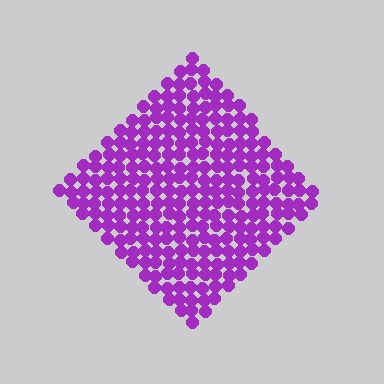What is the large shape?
The large shape is a diamond.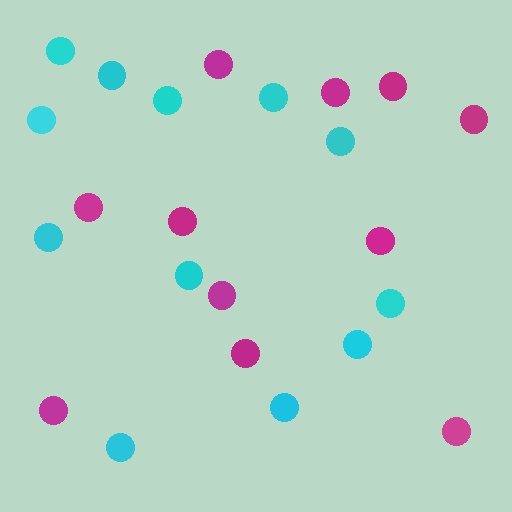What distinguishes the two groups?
There are 2 groups: one group of magenta circles (11) and one group of cyan circles (12).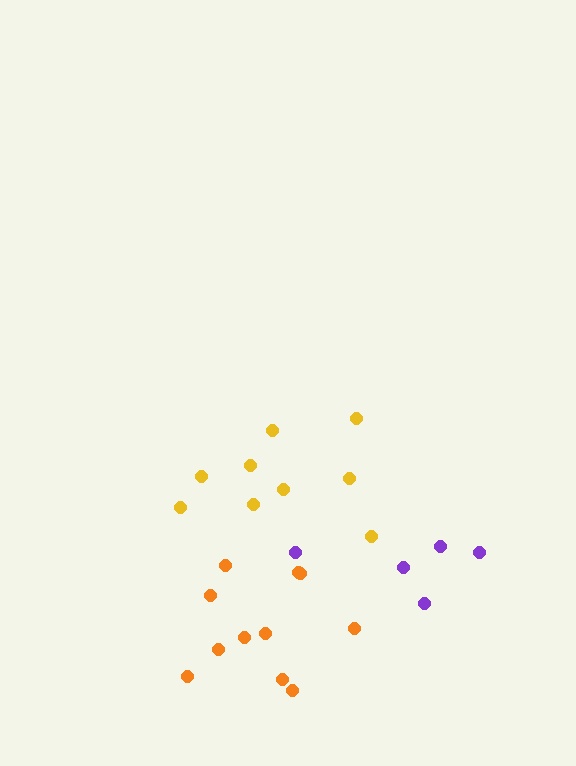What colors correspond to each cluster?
The clusters are colored: orange, purple, yellow.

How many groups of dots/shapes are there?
There are 3 groups.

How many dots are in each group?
Group 1: 11 dots, Group 2: 5 dots, Group 3: 9 dots (25 total).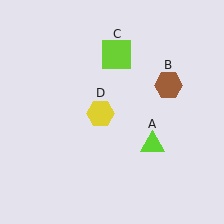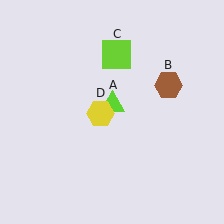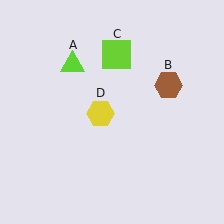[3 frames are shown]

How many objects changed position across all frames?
1 object changed position: lime triangle (object A).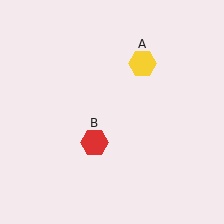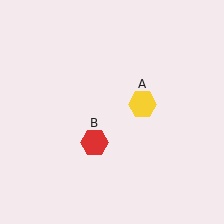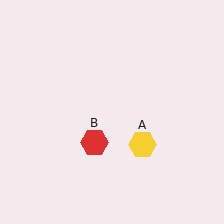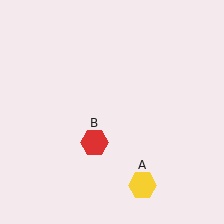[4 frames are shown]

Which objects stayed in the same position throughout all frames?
Red hexagon (object B) remained stationary.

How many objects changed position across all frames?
1 object changed position: yellow hexagon (object A).